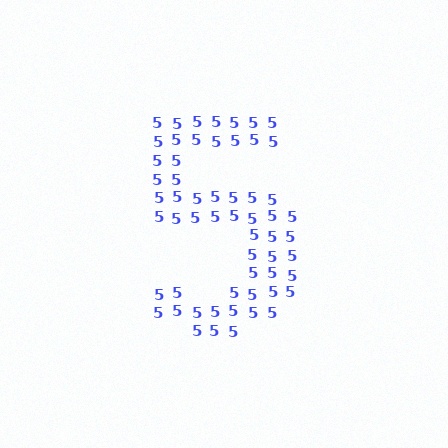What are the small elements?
The small elements are digit 5's.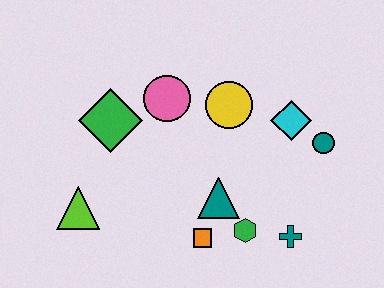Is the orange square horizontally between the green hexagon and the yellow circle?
No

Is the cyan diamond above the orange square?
Yes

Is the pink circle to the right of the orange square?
No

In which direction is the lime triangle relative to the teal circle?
The lime triangle is to the left of the teal circle.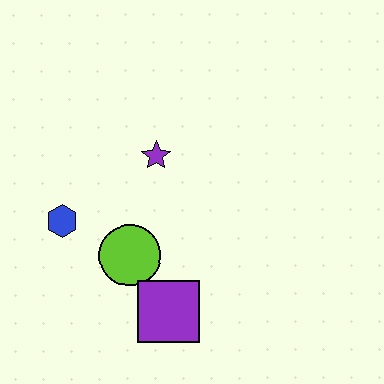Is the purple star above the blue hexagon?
Yes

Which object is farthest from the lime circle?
The purple star is farthest from the lime circle.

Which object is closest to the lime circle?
The purple square is closest to the lime circle.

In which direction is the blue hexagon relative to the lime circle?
The blue hexagon is to the left of the lime circle.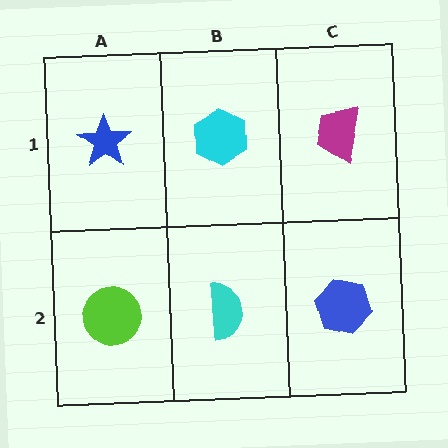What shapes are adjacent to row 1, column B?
A cyan semicircle (row 2, column B), a blue star (row 1, column A), a magenta trapezoid (row 1, column C).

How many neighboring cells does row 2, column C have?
2.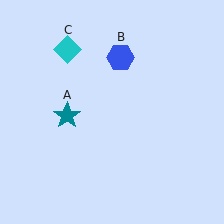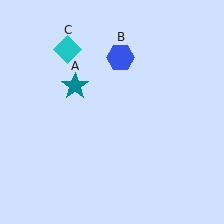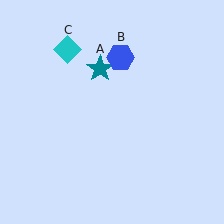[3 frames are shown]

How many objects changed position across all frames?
1 object changed position: teal star (object A).